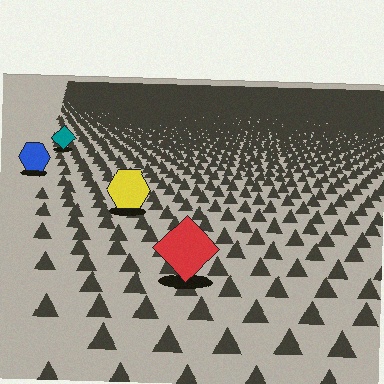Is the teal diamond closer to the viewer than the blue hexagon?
No. The blue hexagon is closer — you can tell from the texture gradient: the ground texture is coarser near it.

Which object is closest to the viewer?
The red diamond is closest. The texture marks near it are larger and more spread out.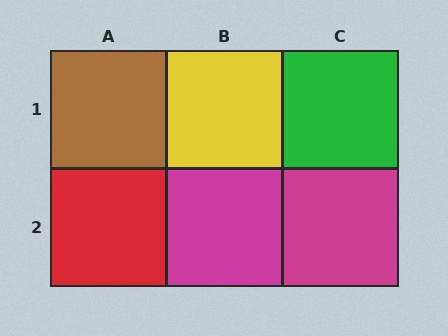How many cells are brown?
1 cell is brown.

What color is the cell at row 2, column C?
Magenta.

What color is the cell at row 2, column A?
Red.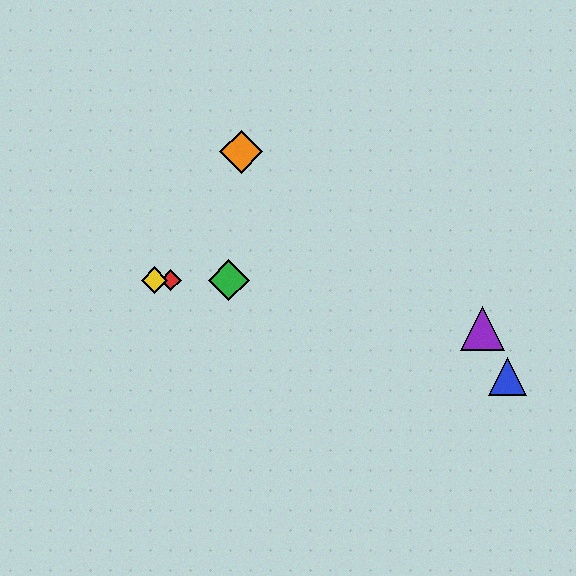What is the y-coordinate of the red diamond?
The red diamond is at y≈280.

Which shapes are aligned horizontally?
The red diamond, the green diamond, the yellow diamond are aligned horizontally.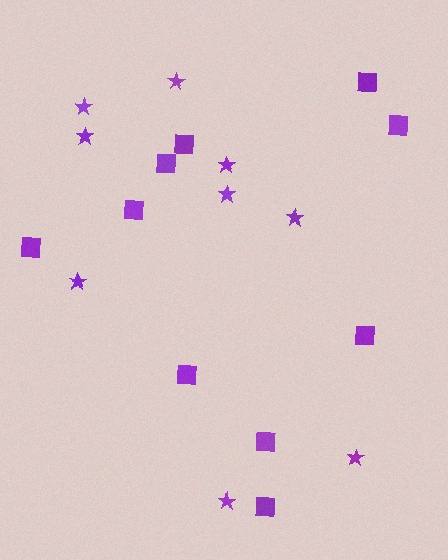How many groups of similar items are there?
There are 2 groups: one group of squares (10) and one group of stars (9).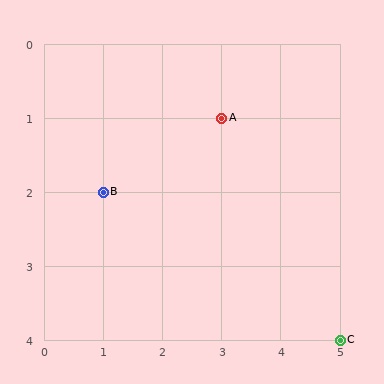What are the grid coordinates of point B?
Point B is at grid coordinates (1, 2).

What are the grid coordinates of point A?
Point A is at grid coordinates (3, 1).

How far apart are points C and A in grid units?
Points C and A are 2 columns and 3 rows apart (about 3.6 grid units diagonally).